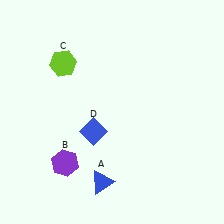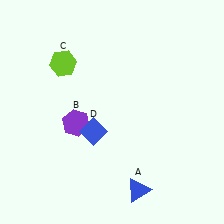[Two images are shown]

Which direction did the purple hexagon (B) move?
The purple hexagon (B) moved up.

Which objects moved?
The objects that moved are: the blue triangle (A), the purple hexagon (B).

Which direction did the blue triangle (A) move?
The blue triangle (A) moved right.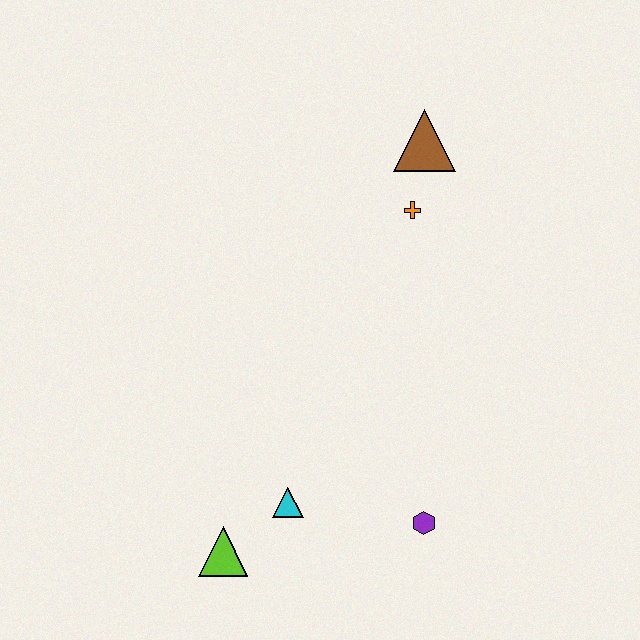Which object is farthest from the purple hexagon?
The brown triangle is farthest from the purple hexagon.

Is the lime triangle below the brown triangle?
Yes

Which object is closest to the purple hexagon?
The cyan triangle is closest to the purple hexagon.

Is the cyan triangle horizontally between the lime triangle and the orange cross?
Yes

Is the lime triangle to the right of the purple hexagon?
No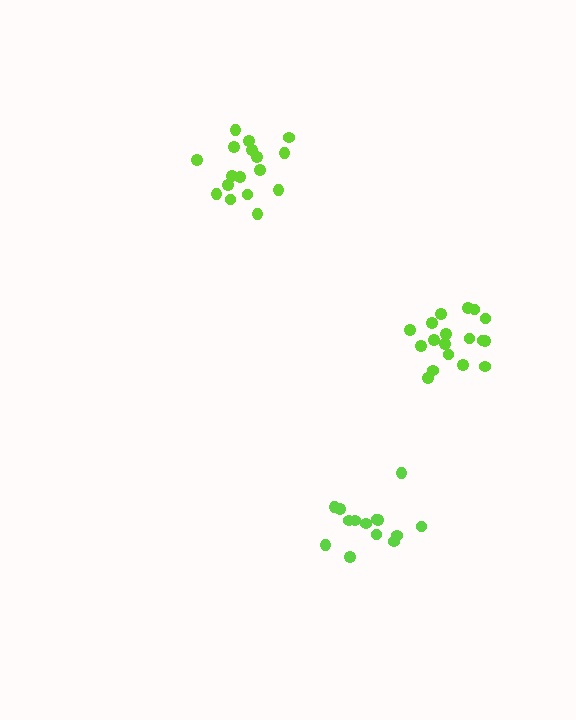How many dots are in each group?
Group 1: 14 dots, Group 2: 18 dots, Group 3: 17 dots (49 total).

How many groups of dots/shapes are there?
There are 3 groups.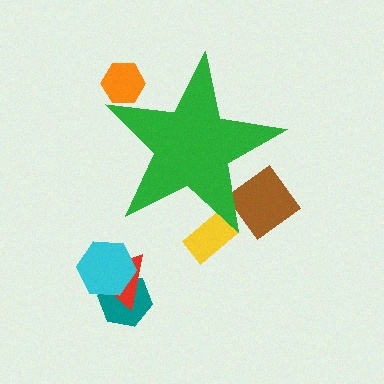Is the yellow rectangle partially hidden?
Yes, the yellow rectangle is partially hidden behind the green star.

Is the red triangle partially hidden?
No, the red triangle is fully visible.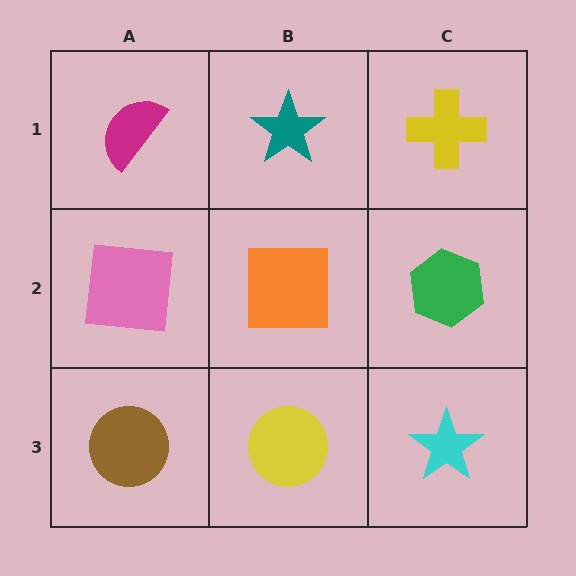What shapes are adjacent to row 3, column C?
A green hexagon (row 2, column C), a yellow circle (row 3, column B).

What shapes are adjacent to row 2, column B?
A teal star (row 1, column B), a yellow circle (row 3, column B), a pink square (row 2, column A), a green hexagon (row 2, column C).